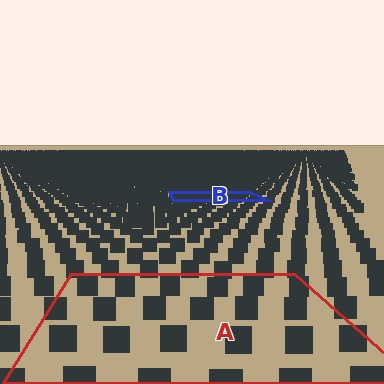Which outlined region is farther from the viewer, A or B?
Region B is farther from the viewer — the texture elements inside it appear smaller and more densely packed.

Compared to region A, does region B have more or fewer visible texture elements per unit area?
Region B has more texture elements per unit area — they are packed more densely because it is farther away.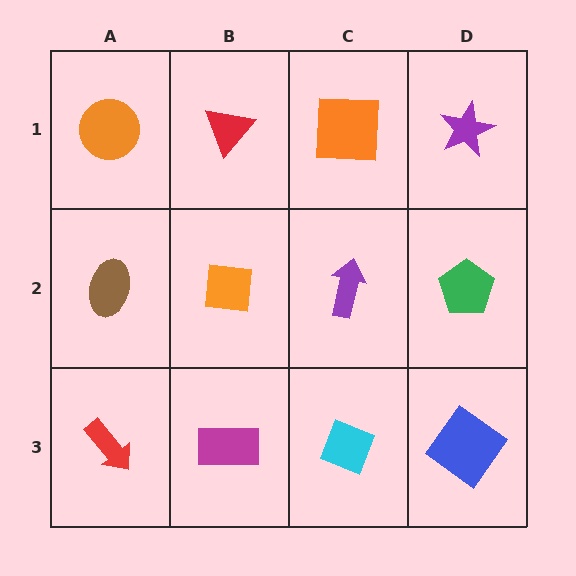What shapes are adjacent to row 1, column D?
A green pentagon (row 2, column D), an orange square (row 1, column C).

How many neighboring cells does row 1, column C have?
3.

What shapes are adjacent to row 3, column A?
A brown ellipse (row 2, column A), a magenta rectangle (row 3, column B).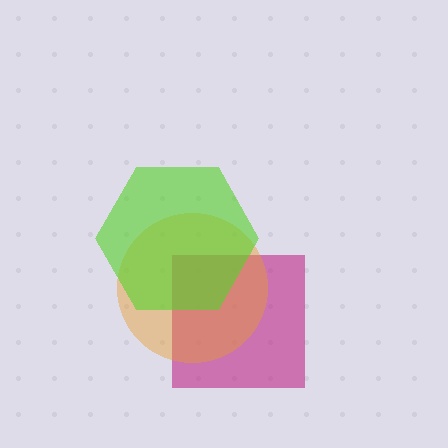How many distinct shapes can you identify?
There are 3 distinct shapes: a magenta square, an orange circle, a lime hexagon.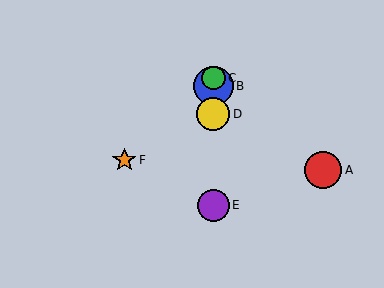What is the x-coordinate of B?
Object B is at x≈213.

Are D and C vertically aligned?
Yes, both are at x≈213.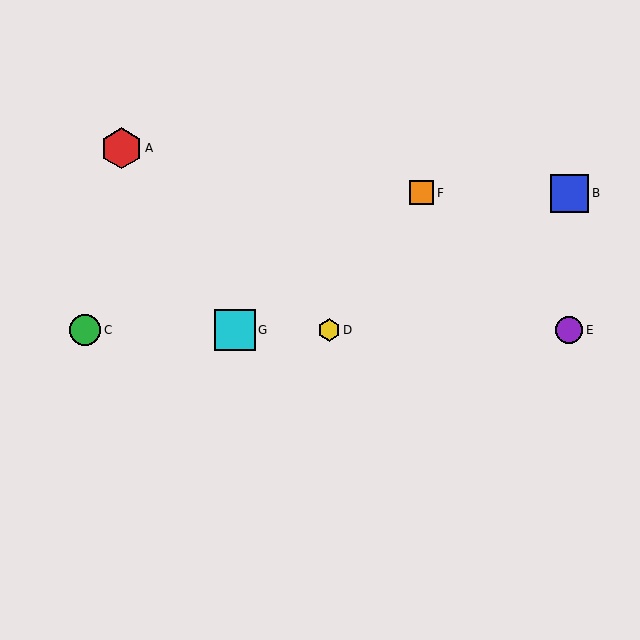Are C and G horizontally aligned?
Yes, both are at y≈330.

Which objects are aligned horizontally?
Objects C, D, E, G are aligned horizontally.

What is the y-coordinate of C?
Object C is at y≈330.